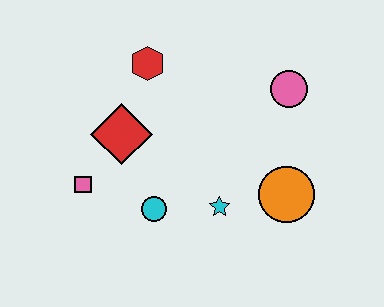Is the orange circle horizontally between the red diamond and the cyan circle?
No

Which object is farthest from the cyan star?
The red hexagon is farthest from the cyan star.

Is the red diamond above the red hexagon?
No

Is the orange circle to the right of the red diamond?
Yes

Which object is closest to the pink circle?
The orange circle is closest to the pink circle.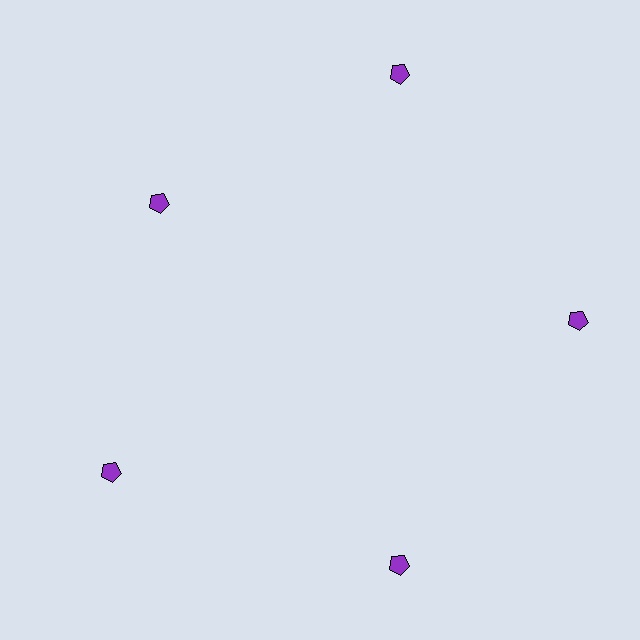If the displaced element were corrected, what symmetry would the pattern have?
It would have 5-fold rotational symmetry — the pattern would map onto itself every 72 degrees.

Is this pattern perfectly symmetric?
No. The 5 purple pentagons are arranged in a ring, but one element near the 10 o'clock position is pulled inward toward the center, breaking the 5-fold rotational symmetry.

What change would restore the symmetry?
The symmetry would be restored by moving it outward, back onto the ring so that all 5 pentagons sit at equal angles and equal distance from the center.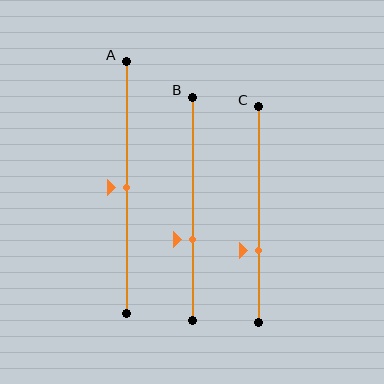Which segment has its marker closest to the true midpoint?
Segment A has its marker closest to the true midpoint.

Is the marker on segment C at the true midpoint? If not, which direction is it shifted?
No, the marker on segment C is shifted downward by about 17% of the segment length.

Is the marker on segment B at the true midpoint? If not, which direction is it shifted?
No, the marker on segment B is shifted downward by about 14% of the segment length.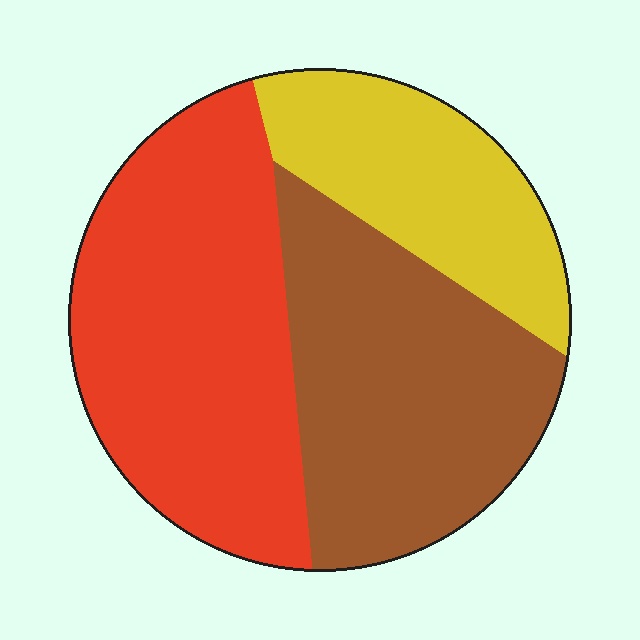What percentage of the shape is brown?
Brown covers around 35% of the shape.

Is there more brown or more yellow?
Brown.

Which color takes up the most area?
Red, at roughly 40%.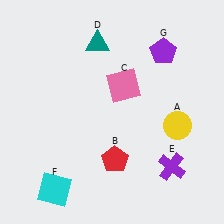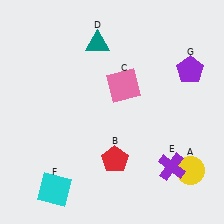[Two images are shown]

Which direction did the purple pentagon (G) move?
The purple pentagon (G) moved right.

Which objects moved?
The objects that moved are: the yellow circle (A), the purple pentagon (G).